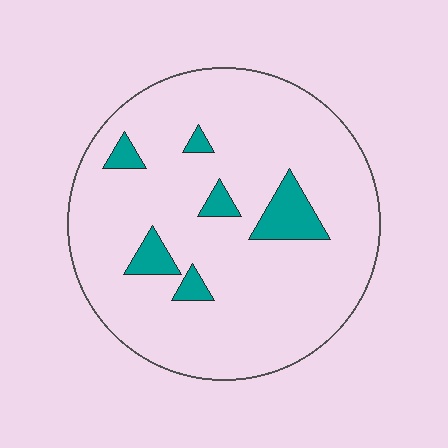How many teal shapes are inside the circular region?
6.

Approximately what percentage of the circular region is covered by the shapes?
Approximately 10%.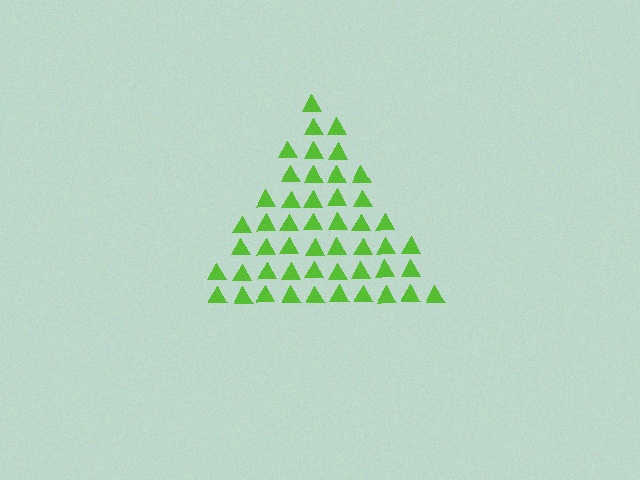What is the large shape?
The large shape is a triangle.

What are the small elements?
The small elements are triangles.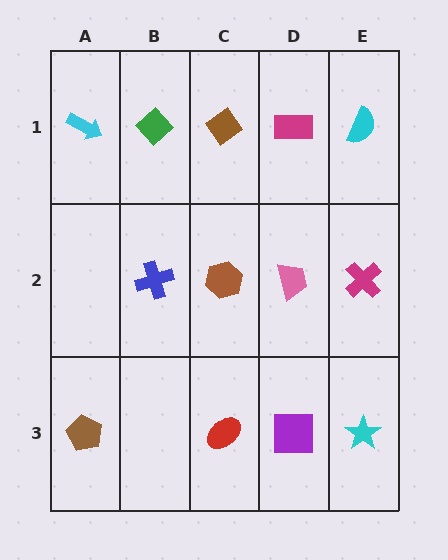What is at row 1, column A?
A cyan arrow.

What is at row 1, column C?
A brown diamond.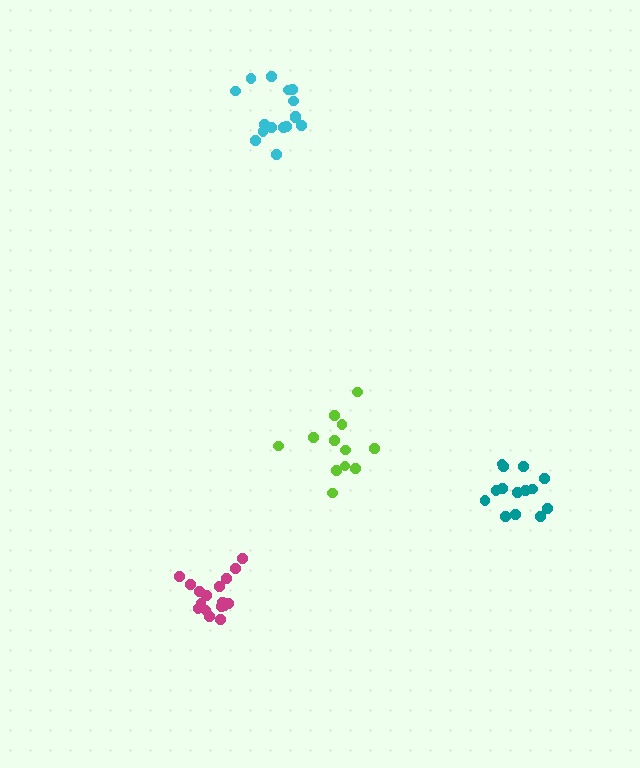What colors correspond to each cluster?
The clusters are colored: lime, cyan, teal, magenta.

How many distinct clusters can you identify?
There are 4 distinct clusters.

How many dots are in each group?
Group 1: 12 dots, Group 2: 16 dots, Group 3: 14 dots, Group 4: 17 dots (59 total).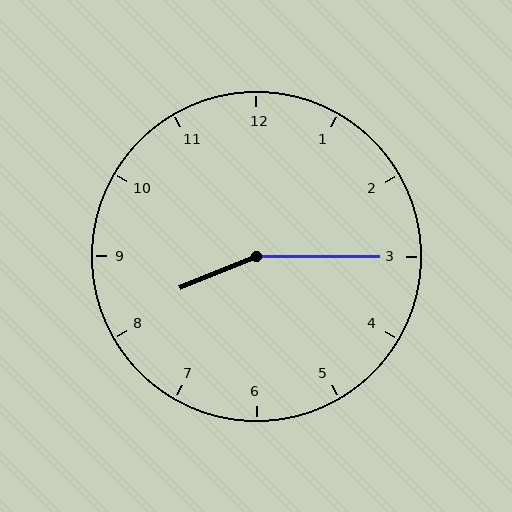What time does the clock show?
8:15.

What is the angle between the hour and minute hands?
Approximately 158 degrees.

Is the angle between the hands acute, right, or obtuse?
It is obtuse.